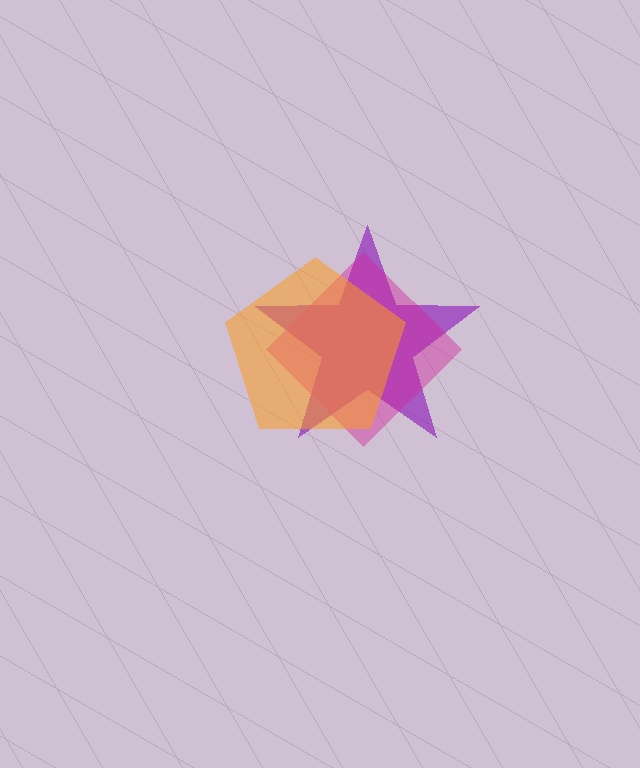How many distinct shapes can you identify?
There are 3 distinct shapes: a purple star, a magenta diamond, an orange pentagon.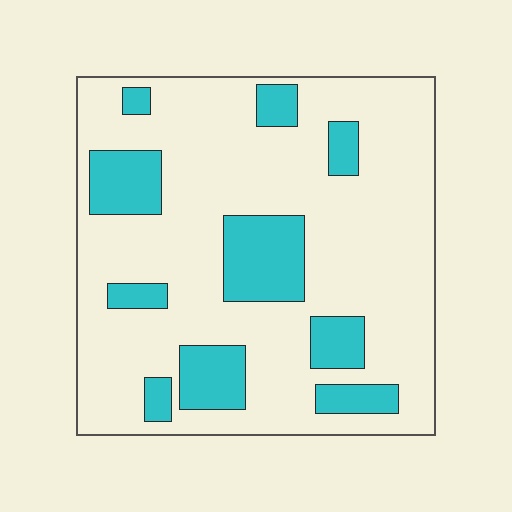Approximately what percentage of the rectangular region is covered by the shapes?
Approximately 20%.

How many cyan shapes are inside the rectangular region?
10.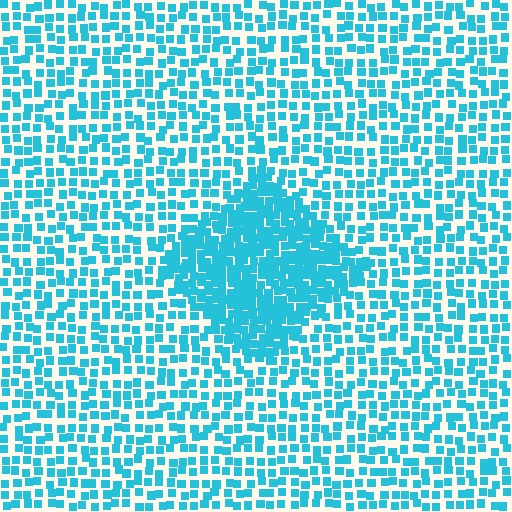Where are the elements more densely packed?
The elements are more densely packed inside the diamond boundary.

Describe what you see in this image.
The image contains small cyan elements arranged at two different densities. A diamond-shaped region is visible where the elements are more densely packed than the surrounding area.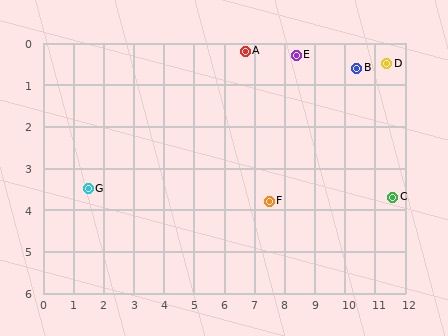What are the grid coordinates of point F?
Point F is at approximately (7.5, 3.8).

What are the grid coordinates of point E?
Point E is at approximately (8.4, 0.3).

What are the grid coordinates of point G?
Point G is at approximately (1.5, 3.5).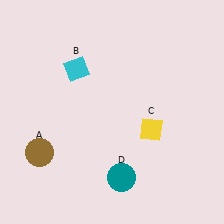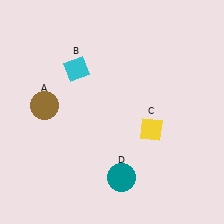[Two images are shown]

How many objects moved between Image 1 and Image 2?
1 object moved between the two images.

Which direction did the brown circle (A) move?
The brown circle (A) moved up.